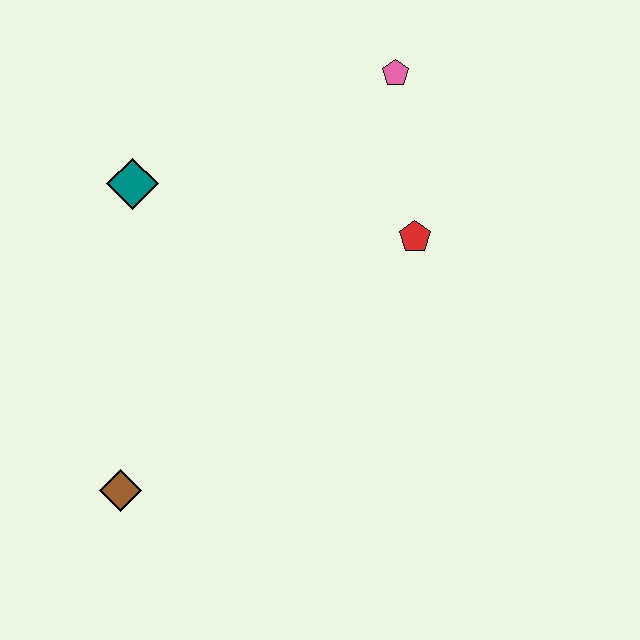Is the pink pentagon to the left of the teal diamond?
No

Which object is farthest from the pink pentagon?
The brown diamond is farthest from the pink pentagon.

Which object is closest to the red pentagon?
The pink pentagon is closest to the red pentagon.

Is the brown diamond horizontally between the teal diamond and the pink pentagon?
No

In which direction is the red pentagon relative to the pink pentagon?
The red pentagon is below the pink pentagon.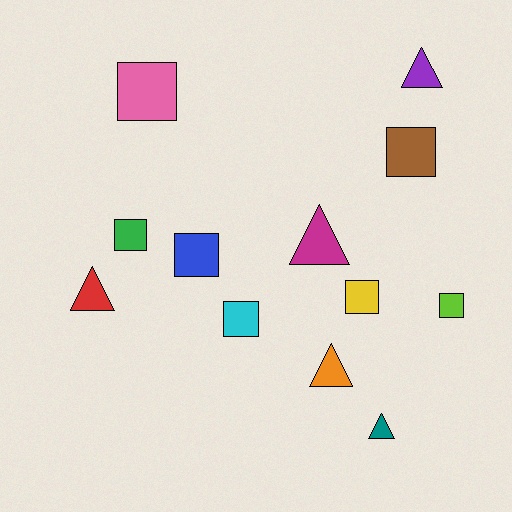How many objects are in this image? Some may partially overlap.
There are 12 objects.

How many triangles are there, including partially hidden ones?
There are 5 triangles.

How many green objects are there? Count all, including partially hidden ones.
There is 1 green object.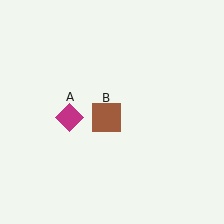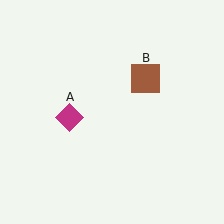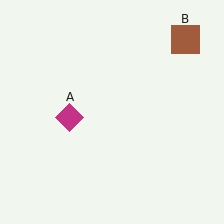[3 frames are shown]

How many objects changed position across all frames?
1 object changed position: brown square (object B).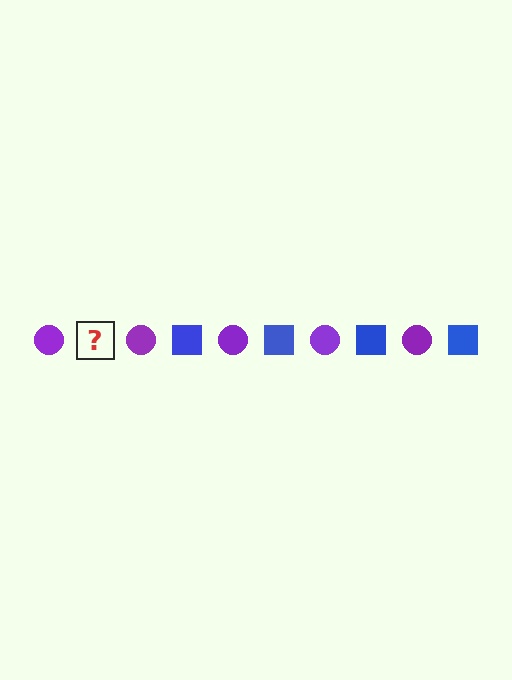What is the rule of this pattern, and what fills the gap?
The rule is that the pattern alternates between purple circle and blue square. The gap should be filled with a blue square.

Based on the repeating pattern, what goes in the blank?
The blank should be a blue square.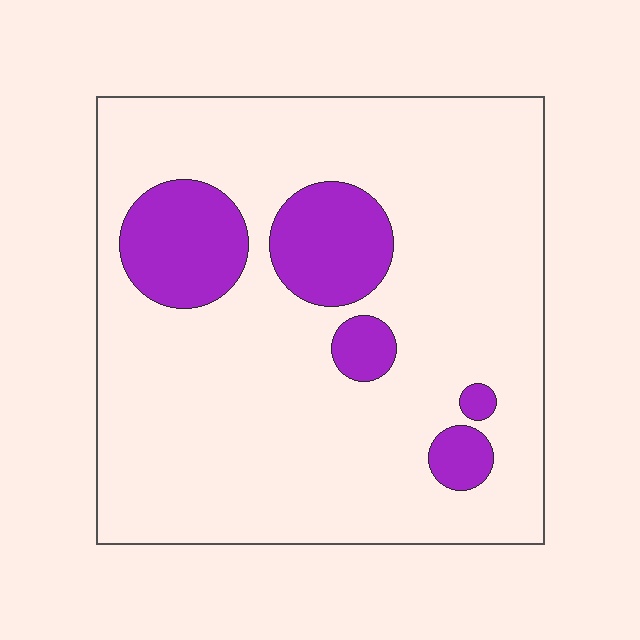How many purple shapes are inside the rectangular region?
5.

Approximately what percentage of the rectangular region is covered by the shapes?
Approximately 15%.